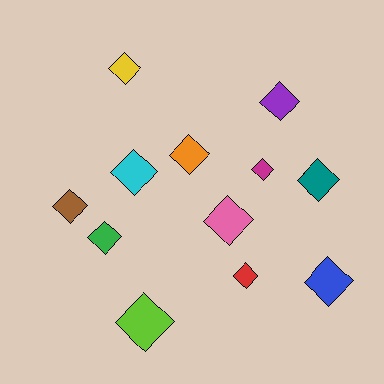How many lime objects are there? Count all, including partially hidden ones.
There is 1 lime object.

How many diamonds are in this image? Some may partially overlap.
There are 12 diamonds.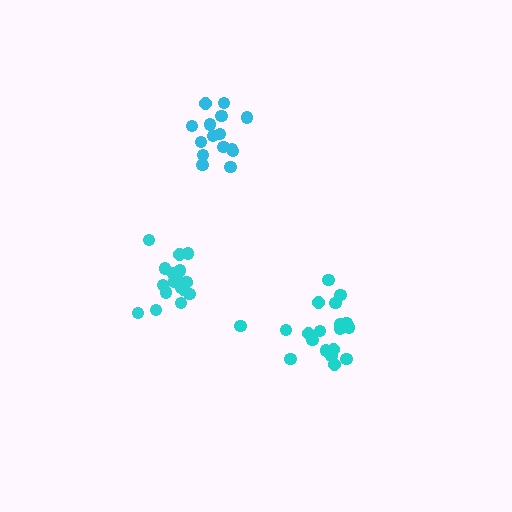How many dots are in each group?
Group 1: 19 dots, Group 2: 20 dots, Group 3: 15 dots (54 total).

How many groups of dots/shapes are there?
There are 3 groups.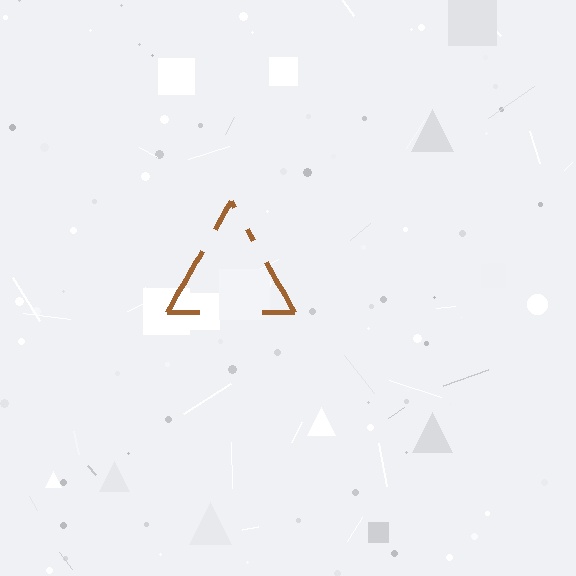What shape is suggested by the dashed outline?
The dashed outline suggests a triangle.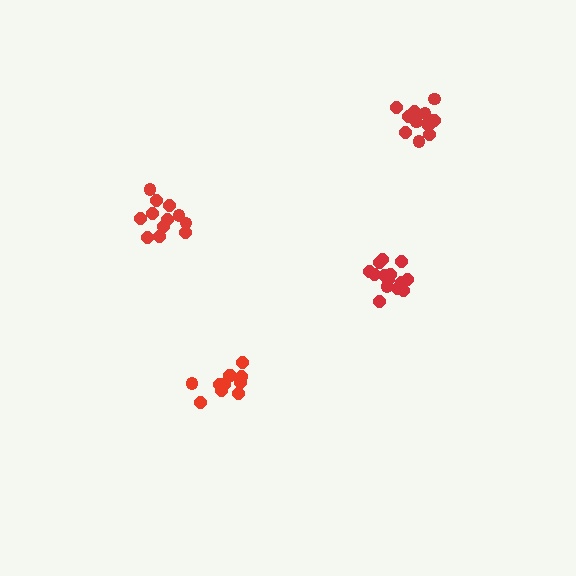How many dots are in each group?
Group 1: 13 dots, Group 2: 12 dots, Group 3: 11 dots, Group 4: 15 dots (51 total).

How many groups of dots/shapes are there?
There are 4 groups.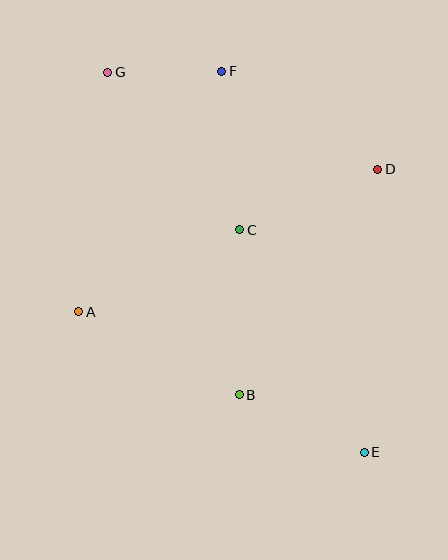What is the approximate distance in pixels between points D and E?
The distance between D and E is approximately 283 pixels.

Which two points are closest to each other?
Points F and G are closest to each other.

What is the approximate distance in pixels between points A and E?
The distance between A and E is approximately 318 pixels.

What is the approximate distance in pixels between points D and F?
The distance between D and F is approximately 184 pixels.